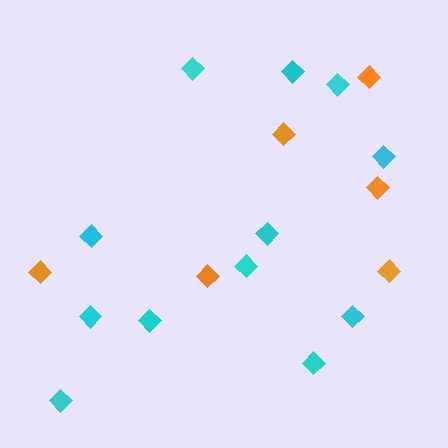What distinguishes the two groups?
There are 2 groups: one group of orange diamonds (6) and one group of cyan diamonds (12).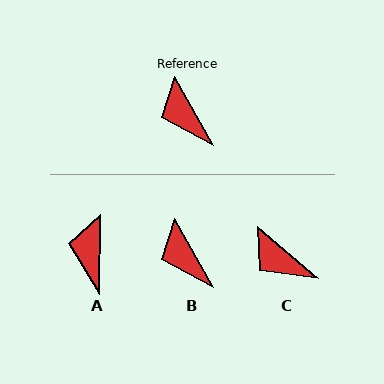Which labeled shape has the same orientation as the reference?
B.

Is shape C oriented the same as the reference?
No, it is off by about 21 degrees.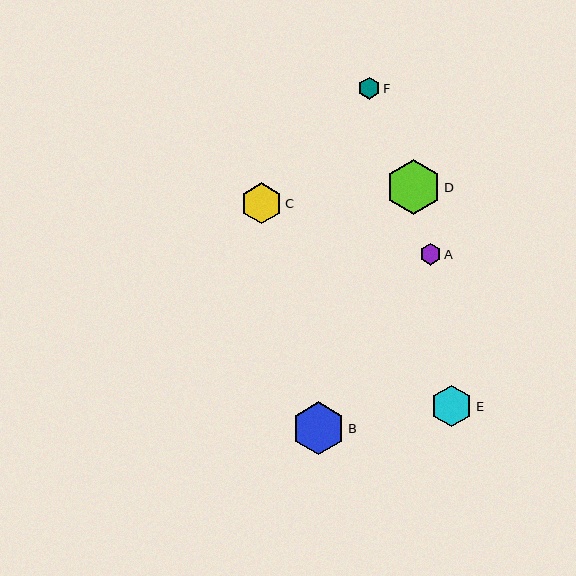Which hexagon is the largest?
Hexagon D is the largest with a size of approximately 55 pixels.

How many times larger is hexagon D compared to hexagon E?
Hexagon D is approximately 1.3 times the size of hexagon E.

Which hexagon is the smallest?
Hexagon A is the smallest with a size of approximately 22 pixels.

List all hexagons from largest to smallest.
From largest to smallest: D, B, E, C, F, A.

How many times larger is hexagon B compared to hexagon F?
Hexagon B is approximately 2.4 times the size of hexagon F.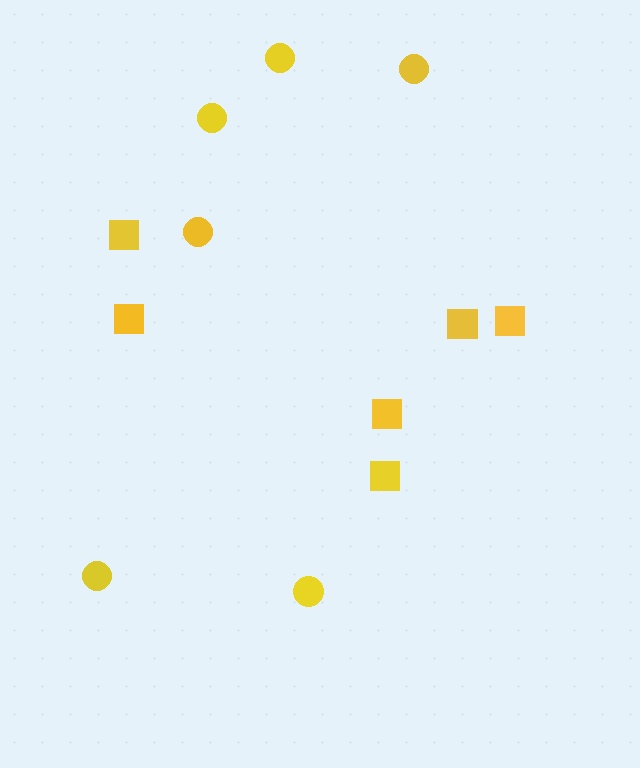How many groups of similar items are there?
There are 2 groups: one group of circles (6) and one group of squares (6).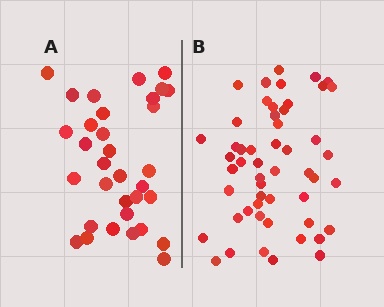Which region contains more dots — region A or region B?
Region B (the right region) has more dots.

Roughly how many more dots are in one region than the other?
Region B has approximately 20 more dots than region A.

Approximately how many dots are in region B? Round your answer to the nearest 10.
About 50 dots. (The exact count is 52, which rounds to 50.)